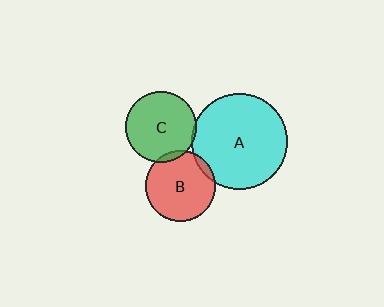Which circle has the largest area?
Circle A (cyan).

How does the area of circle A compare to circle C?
Approximately 1.8 times.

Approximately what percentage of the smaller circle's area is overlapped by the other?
Approximately 5%.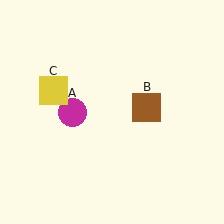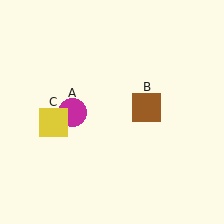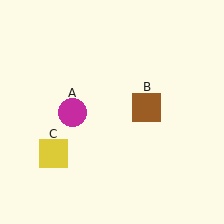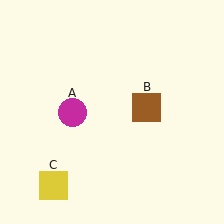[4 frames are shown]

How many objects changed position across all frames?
1 object changed position: yellow square (object C).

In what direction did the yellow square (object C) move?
The yellow square (object C) moved down.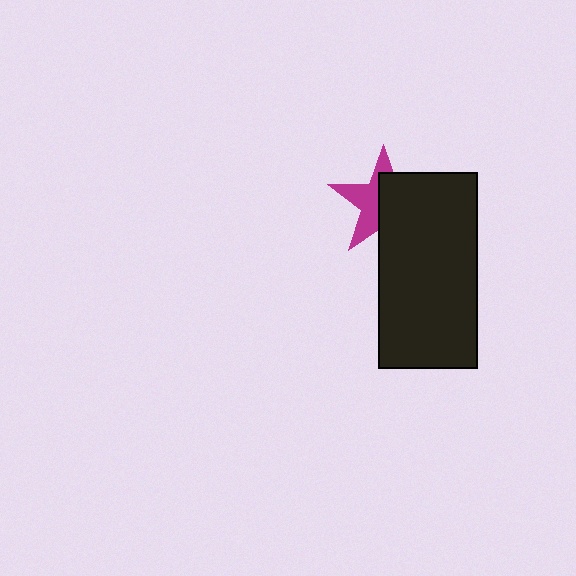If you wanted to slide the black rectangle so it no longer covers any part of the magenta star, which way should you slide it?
Slide it right — that is the most direct way to separate the two shapes.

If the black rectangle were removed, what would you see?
You would see the complete magenta star.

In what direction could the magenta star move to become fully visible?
The magenta star could move left. That would shift it out from behind the black rectangle entirely.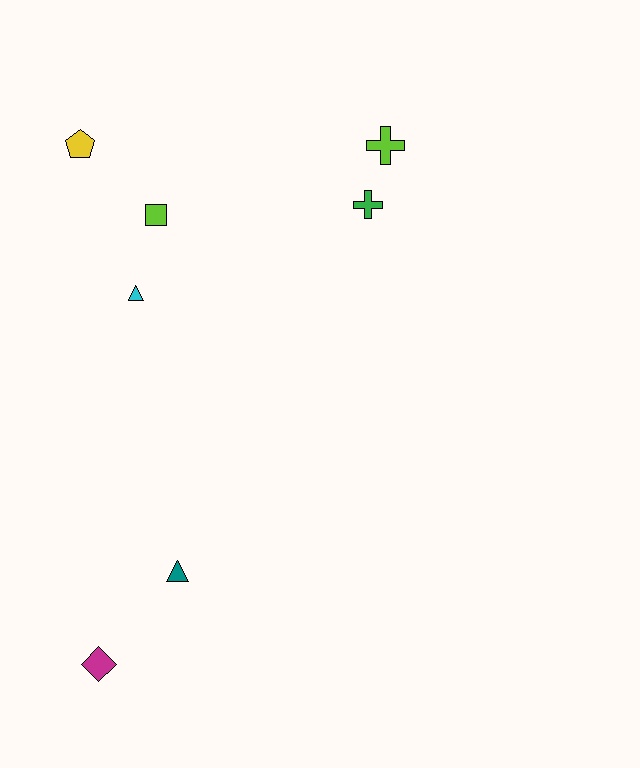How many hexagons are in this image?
There are no hexagons.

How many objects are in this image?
There are 7 objects.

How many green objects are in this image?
There is 1 green object.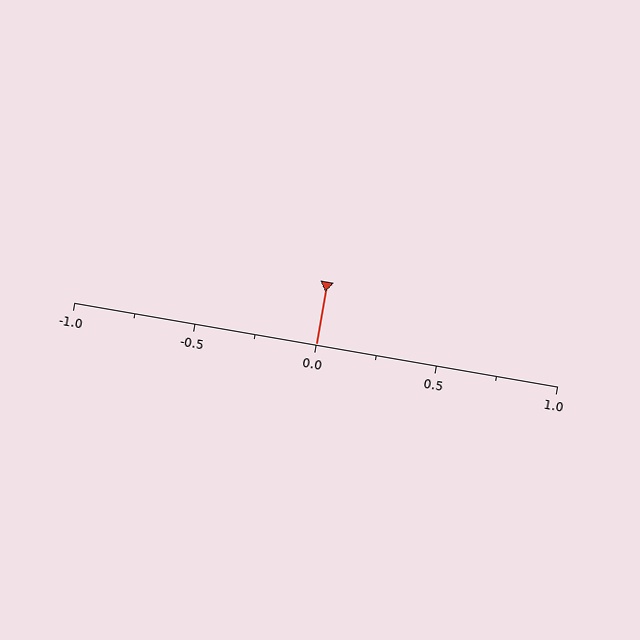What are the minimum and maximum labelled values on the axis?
The axis runs from -1.0 to 1.0.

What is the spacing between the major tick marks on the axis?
The major ticks are spaced 0.5 apart.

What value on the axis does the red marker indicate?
The marker indicates approximately 0.